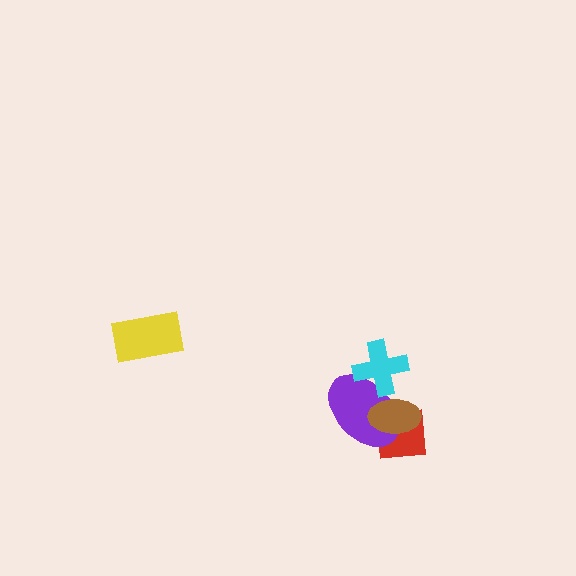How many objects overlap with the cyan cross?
1 object overlaps with the cyan cross.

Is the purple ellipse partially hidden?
Yes, it is partially covered by another shape.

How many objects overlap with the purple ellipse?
3 objects overlap with the purple ellipse.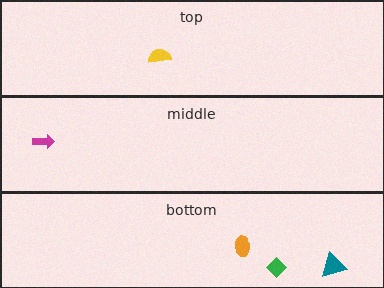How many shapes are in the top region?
1.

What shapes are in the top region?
The yellow semicircle.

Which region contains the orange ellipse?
The bottom region.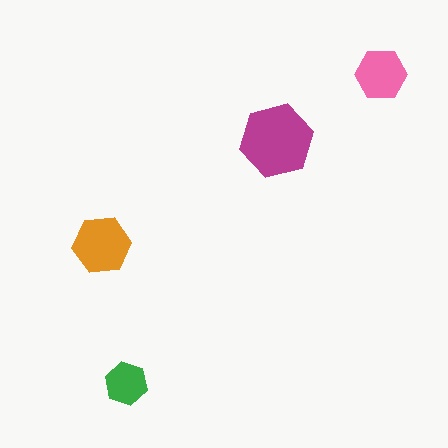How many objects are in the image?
There are 4 objects in the image.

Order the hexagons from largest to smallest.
the magenta one, the orange one, the pink one, the green one.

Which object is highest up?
The pink hexagon is topmost.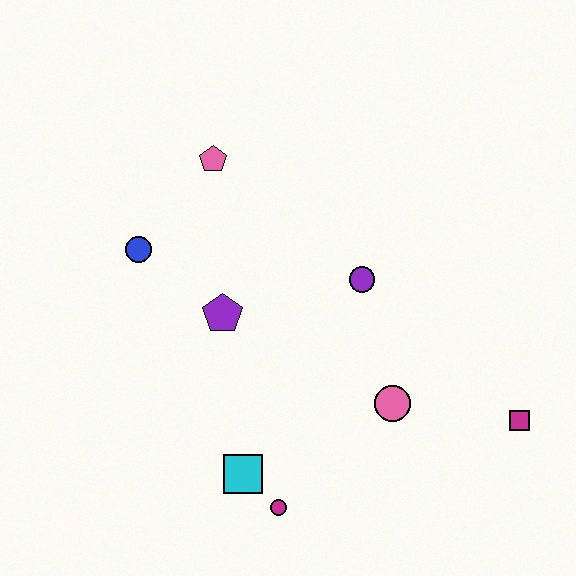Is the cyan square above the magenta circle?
Yes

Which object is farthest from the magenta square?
The blue circle is farthest from the magenta square.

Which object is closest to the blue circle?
The purple pentagon is closest to the blue circle.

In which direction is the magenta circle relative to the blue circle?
The magenta circle is below the blue circle.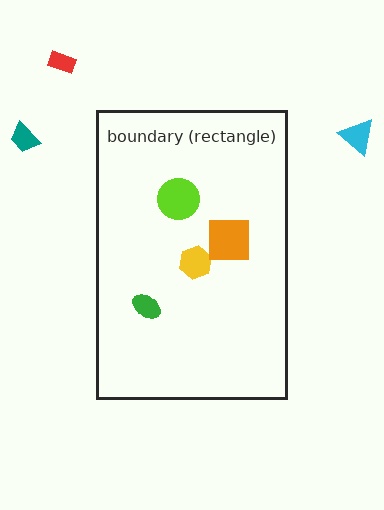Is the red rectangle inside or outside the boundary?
Outside.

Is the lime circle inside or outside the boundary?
Inside.